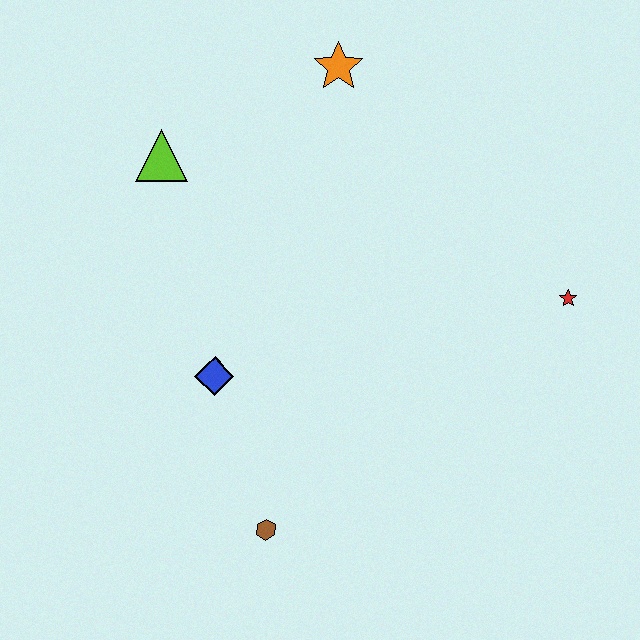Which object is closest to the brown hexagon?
The blue diamond is closest to the brown hexagon.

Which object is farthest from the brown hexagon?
The orange star is farthest from the brown hexagon.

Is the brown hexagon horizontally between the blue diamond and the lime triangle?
No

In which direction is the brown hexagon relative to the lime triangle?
The brown hexagon is below the lime triangle.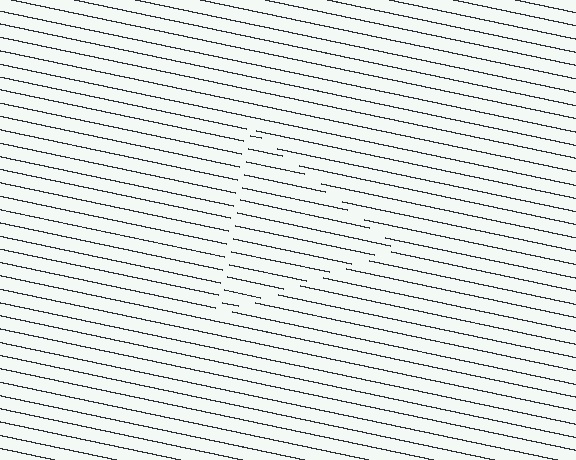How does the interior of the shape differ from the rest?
The interior of the shape contains the same grating, shifted by half a period — the contour is defined by the phase discontinuity where line-ends from the inner and outer gratings abut.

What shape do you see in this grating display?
An illusory triangle. The interior of the shape contains the same grating, shifted by half a period — the contour is defined by the phase discontinuity where line-ends from the inner and outer gratings abut.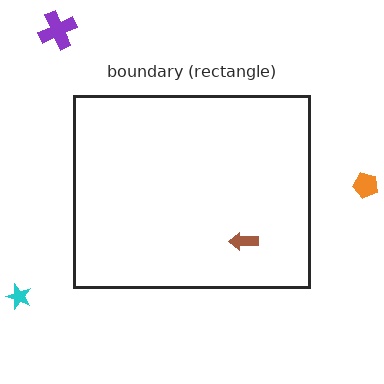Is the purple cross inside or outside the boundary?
Outside.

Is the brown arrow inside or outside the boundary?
Inside.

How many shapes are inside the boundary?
1 inside, 3 outside.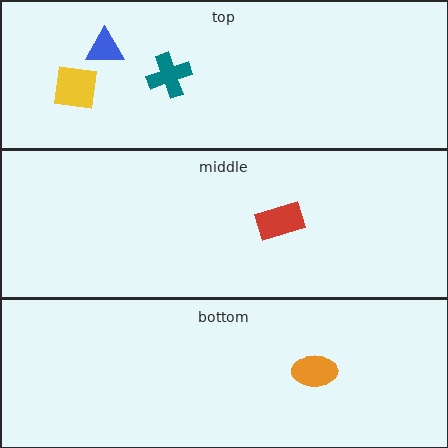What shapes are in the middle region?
The red rectangle.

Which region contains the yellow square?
The top region.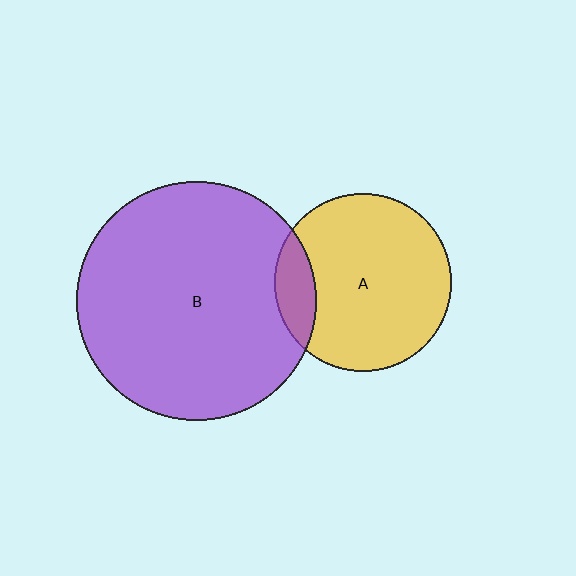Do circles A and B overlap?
Yes.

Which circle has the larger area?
Circle B (purple).